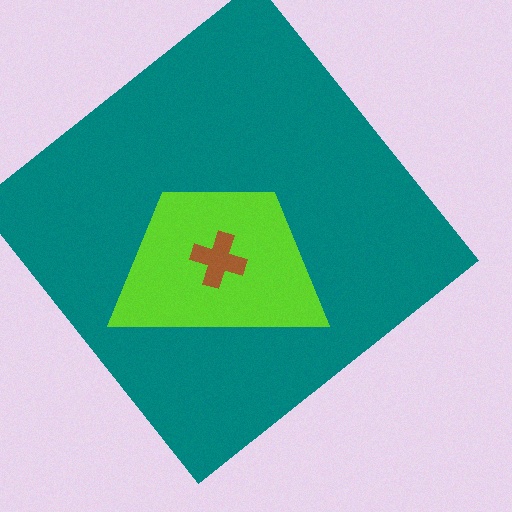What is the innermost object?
The brown cross.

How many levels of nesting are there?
3.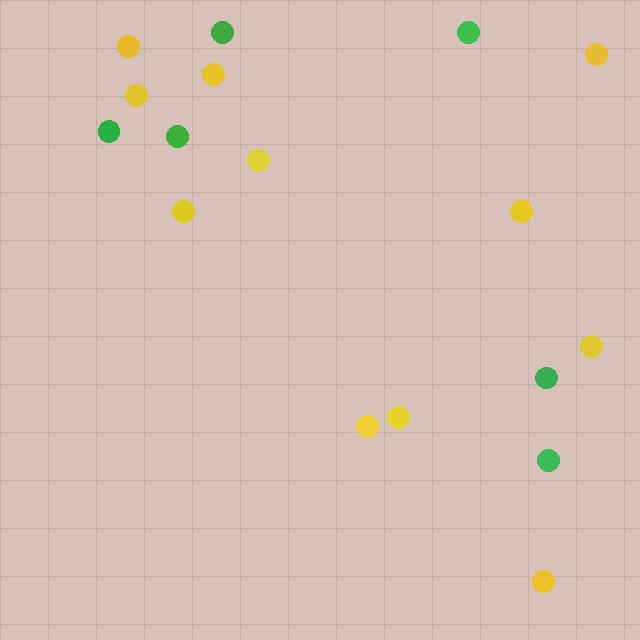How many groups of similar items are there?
There are 2 groups: one group of yellow circles (11) and one group of green circles (6).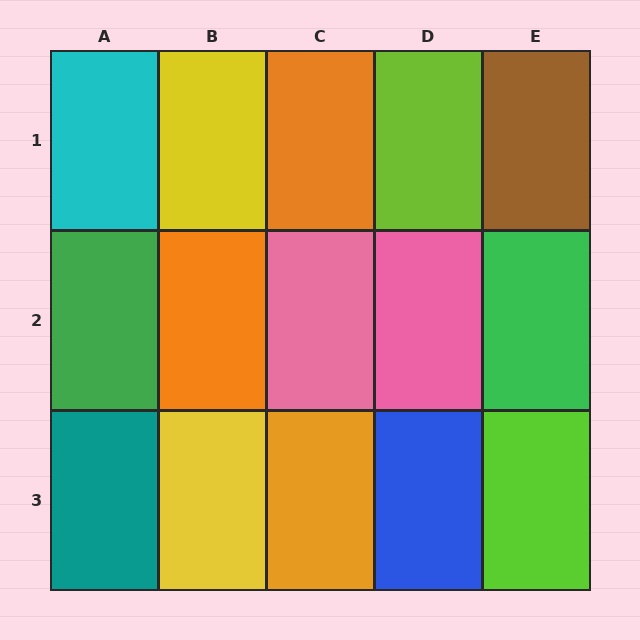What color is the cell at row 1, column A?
Cyan.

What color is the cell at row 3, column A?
Teal.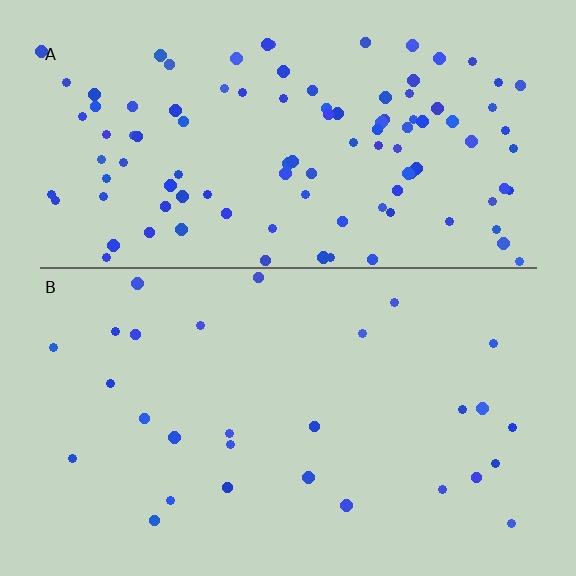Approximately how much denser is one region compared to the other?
Approximately 3.7× — region A over region B.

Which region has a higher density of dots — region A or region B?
A (the top).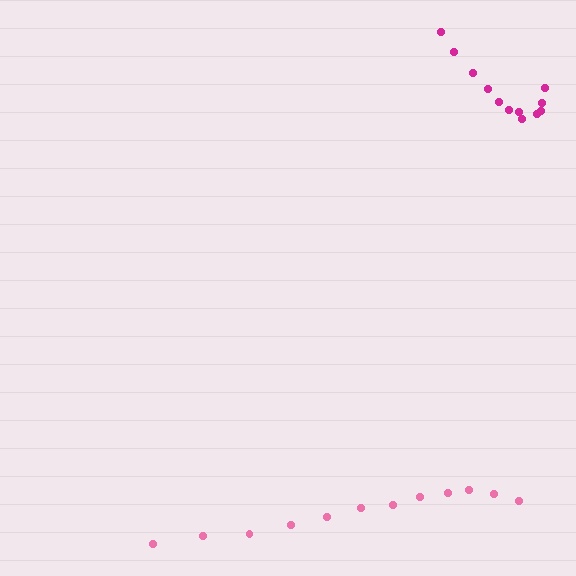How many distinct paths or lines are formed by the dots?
There are 2 distinct paths.